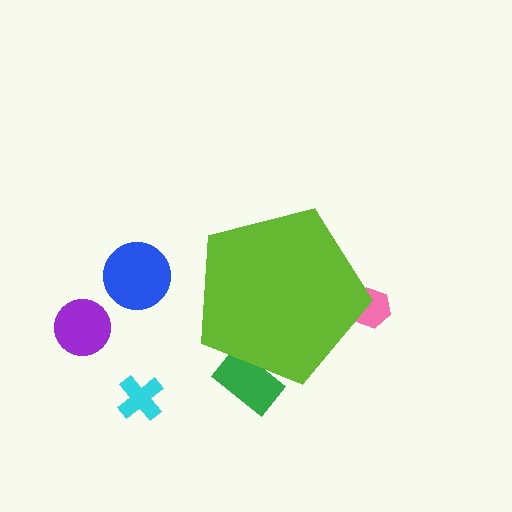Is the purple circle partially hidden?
No, the purple circle is fully visible.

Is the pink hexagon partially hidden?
Yes, the pink hexagon is partially hidden behind the lime pentagon.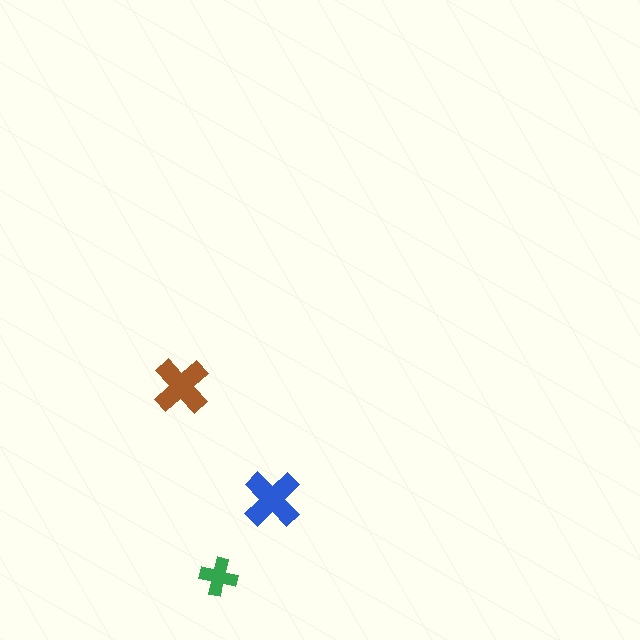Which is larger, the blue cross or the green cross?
The blue one.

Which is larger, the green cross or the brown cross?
The brown one.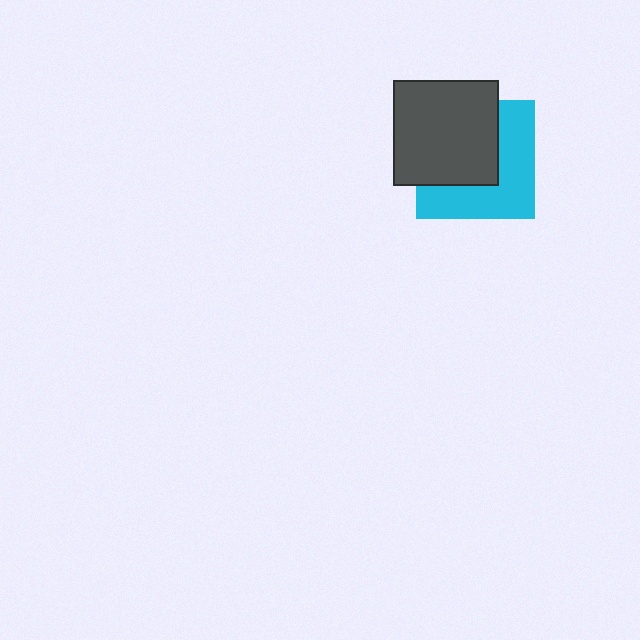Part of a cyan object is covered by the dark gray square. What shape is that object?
It is a square.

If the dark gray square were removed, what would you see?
You would see the complete cyan square.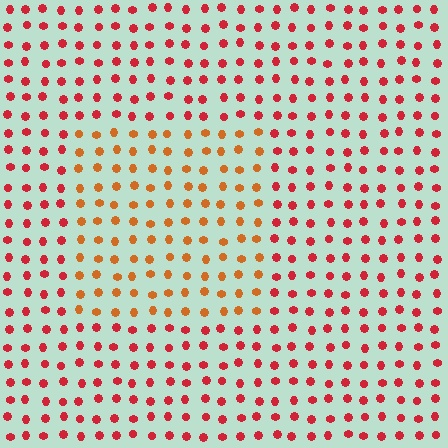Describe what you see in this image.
The image is filled with small red elements in a uniform arrangement. A rectangle-shaped region is visible where the elements are tinted to a slightly different hue, forming a subtle color boundary.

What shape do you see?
I see a rectangle.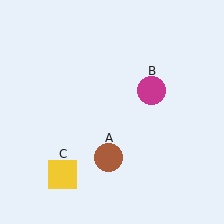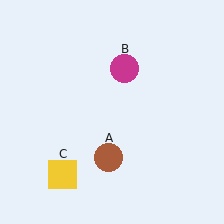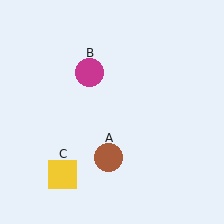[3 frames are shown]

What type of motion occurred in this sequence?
The magenta circle (object B) rotated counterclockwise around the center of the scene.